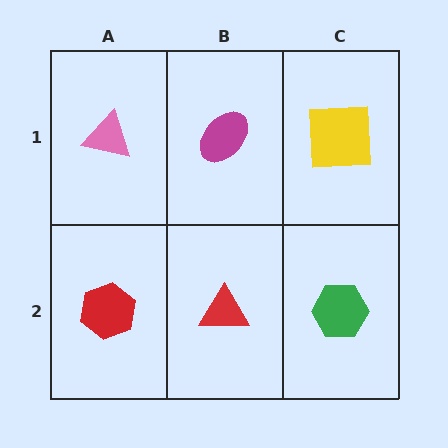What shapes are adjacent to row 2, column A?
A pink triangle (row 1, column A), a red triangle (row 2, column B).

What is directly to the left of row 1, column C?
A magenta ellipse.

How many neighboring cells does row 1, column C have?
2.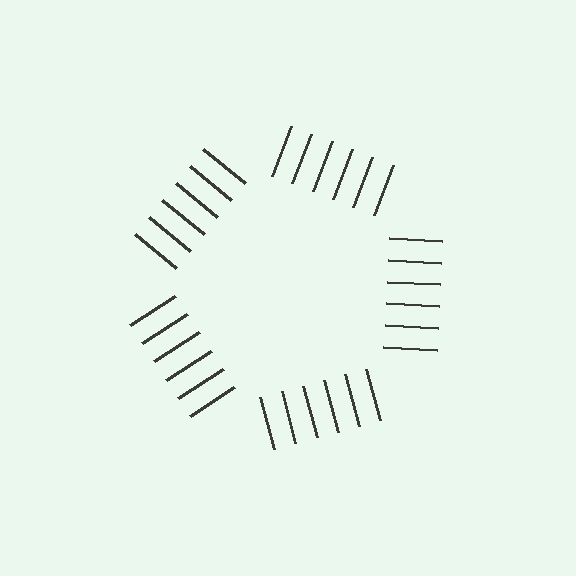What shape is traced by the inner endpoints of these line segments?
An illusory pentagon — the line segments terminate on its edges but no continuous stroke is drawn.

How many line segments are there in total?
30 — 6 along each of the 5 edges.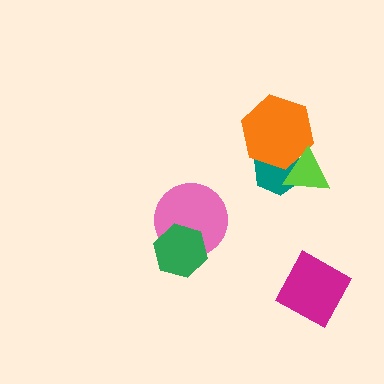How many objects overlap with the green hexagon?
1 object overlaps with the green hexagon.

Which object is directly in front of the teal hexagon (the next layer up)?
The orange hexagon is directly in front of the teal hexagon.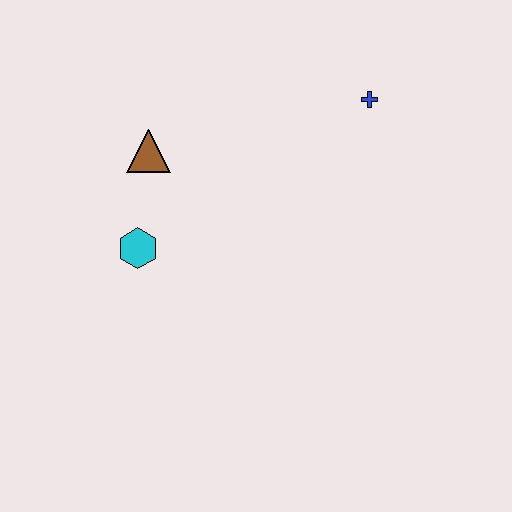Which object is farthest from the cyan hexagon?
The blue cross is farthest from the cyan hexagon.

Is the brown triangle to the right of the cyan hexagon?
Yes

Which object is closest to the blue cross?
The brown triangle is closest to the blue cross.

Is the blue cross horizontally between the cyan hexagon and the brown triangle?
No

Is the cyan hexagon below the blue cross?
Yes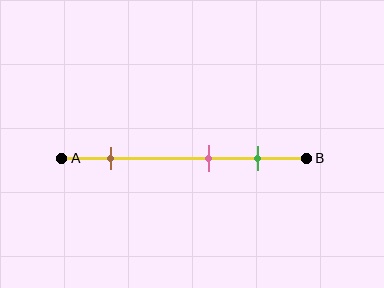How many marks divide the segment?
There are 3 marks dividing the segment.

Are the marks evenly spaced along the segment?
No, the marks are not evenly spaced.